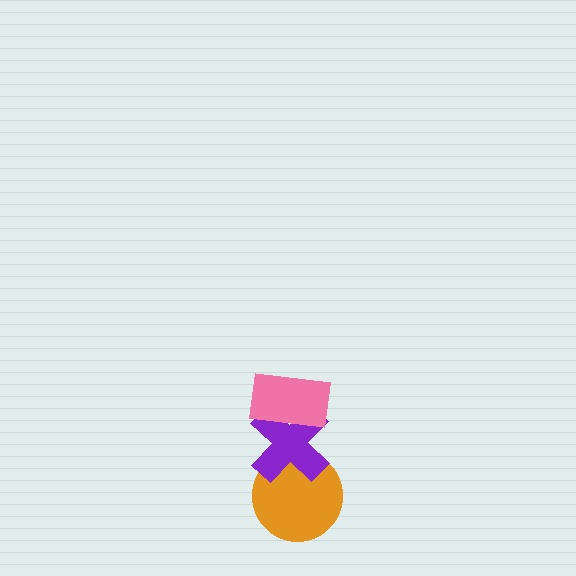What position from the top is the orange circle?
The orange circle is 3rd from the top.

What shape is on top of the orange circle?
The purple cross is on top of the orange circle.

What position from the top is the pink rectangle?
The pink rectangle is 1st from the top.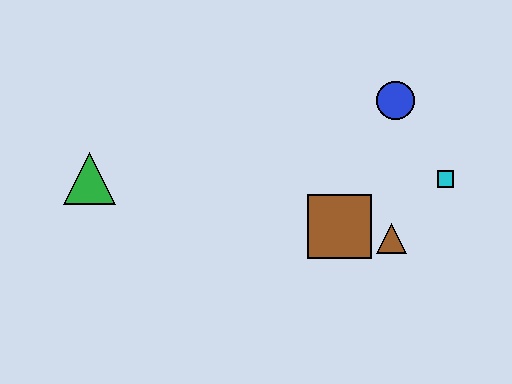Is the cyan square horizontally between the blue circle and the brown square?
No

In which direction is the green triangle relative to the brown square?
The green triangle is to the left of the brown square.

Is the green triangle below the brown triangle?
No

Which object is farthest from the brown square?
The green triangle is farthest from the brown square.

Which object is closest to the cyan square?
The brown triangle is closest to the cyan square.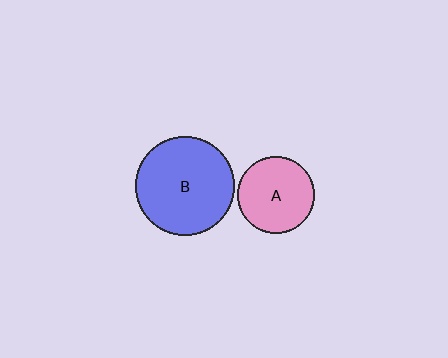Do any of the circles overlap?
No, none of the circles overlap.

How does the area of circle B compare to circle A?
Approximately 1.7 times.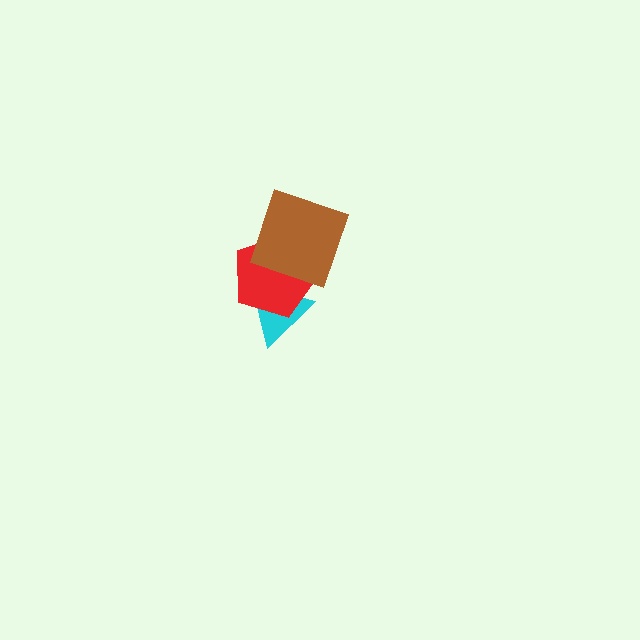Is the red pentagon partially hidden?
Yes, it is partially covered by another shape.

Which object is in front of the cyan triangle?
The red pentagon is in front of the cyan triangle.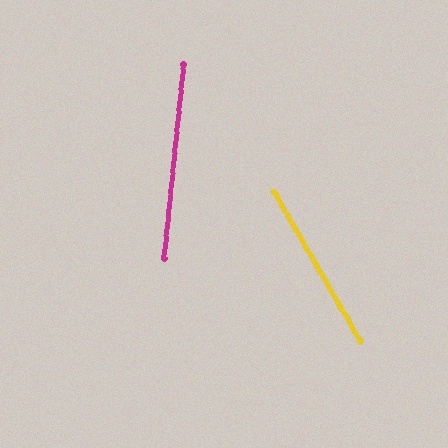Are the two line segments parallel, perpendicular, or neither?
Neither parallel nor perpendicular — they differ by about 36°.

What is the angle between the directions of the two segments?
Approximately 36 degrees.